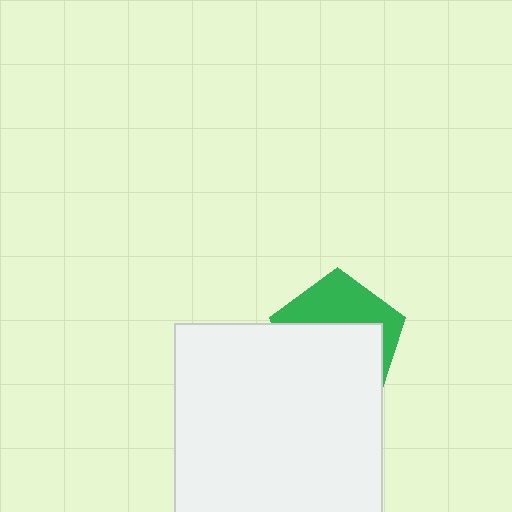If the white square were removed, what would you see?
You would see the complete green pentagon.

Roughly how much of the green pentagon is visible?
A small part of it is visible (roughly 40%).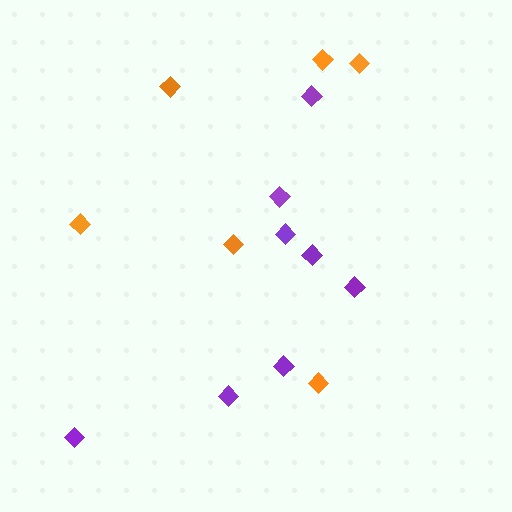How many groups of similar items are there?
There are 2 groups: one group of orange diamonds (6) and one group of purple diamonds (8).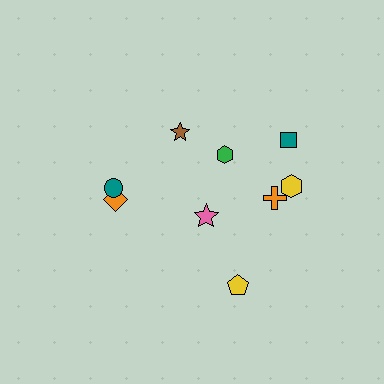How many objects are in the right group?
There are 6 objects.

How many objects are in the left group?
There are 3 objects.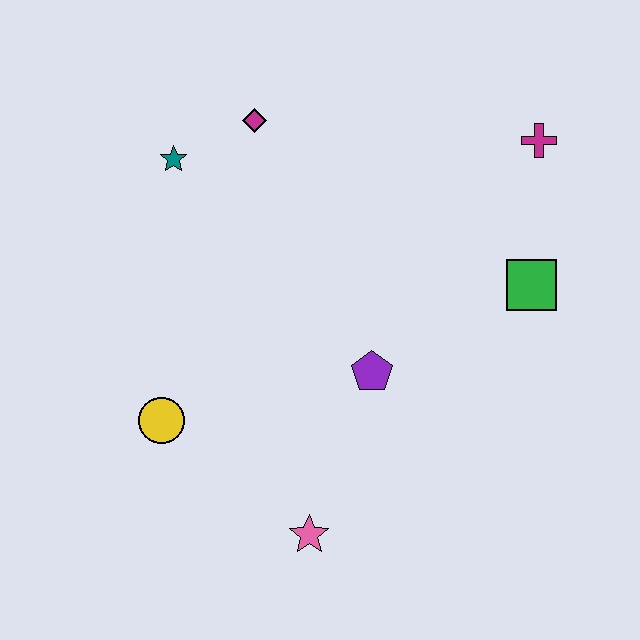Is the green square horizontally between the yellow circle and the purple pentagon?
No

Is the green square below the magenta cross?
Yes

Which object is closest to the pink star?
The purple pentagon is closest to the pink star.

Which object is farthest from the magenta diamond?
The pink star is farthest from the magenta diamond.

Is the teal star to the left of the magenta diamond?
Yes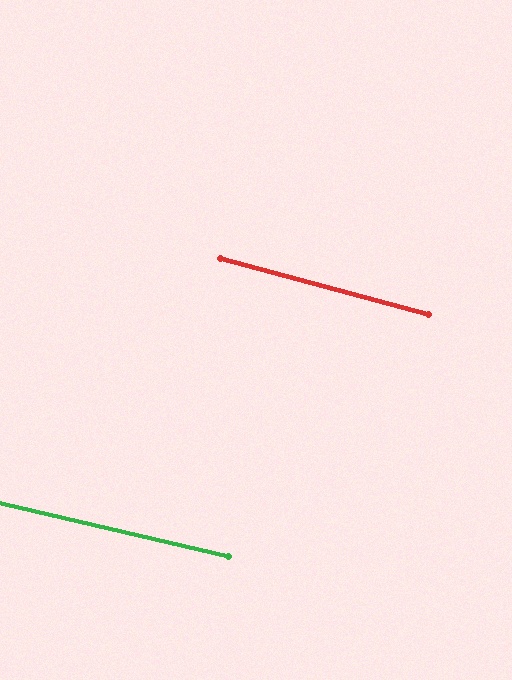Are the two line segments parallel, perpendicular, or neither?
Parallel — their directions differ by only 2.0°.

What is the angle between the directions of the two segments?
Approximately 2 degrees.